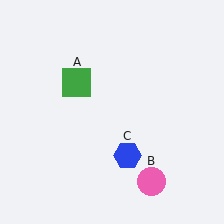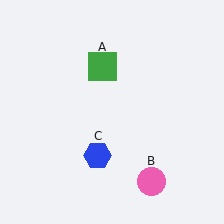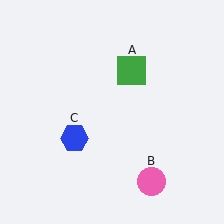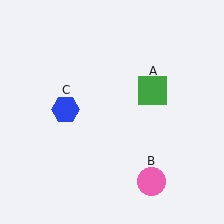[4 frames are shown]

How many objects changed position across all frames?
2 objects changed position: green square (object A), blue hexagon (object C).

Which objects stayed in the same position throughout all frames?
Pink circle (object B) remained stationary.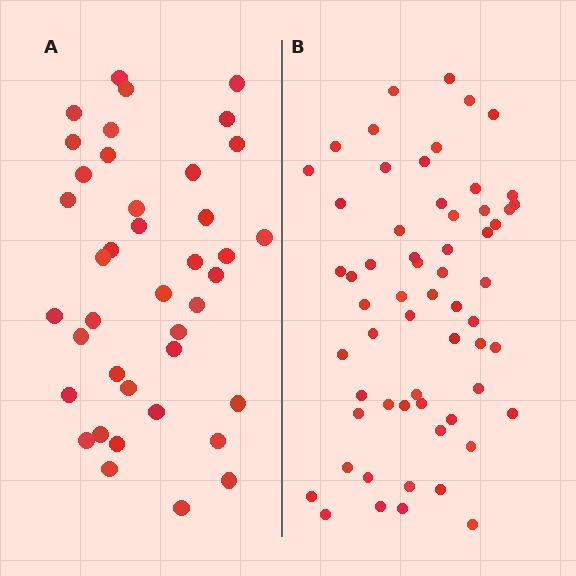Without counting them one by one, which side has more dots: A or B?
Region B (the right region) has more dots.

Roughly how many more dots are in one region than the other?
Region B has approximately 20 more dots than region A.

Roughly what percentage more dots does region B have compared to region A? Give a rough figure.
About 50% more.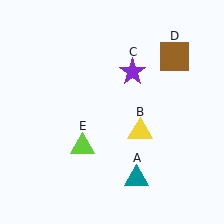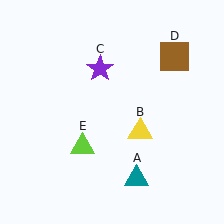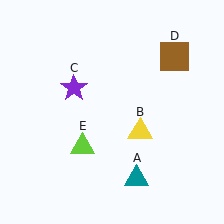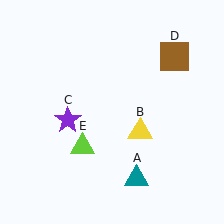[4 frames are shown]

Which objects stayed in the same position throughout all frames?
Teal triangle (object A) and yellow triangle (object B) and brown square (object D) and lime triangle (object E) remained stationary.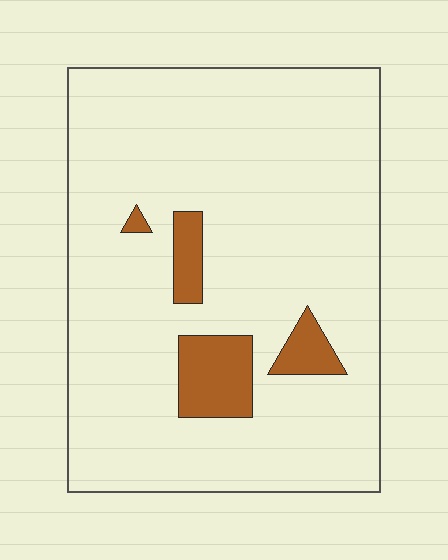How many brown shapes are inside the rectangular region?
4.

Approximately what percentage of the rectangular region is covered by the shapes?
Approximately 10%.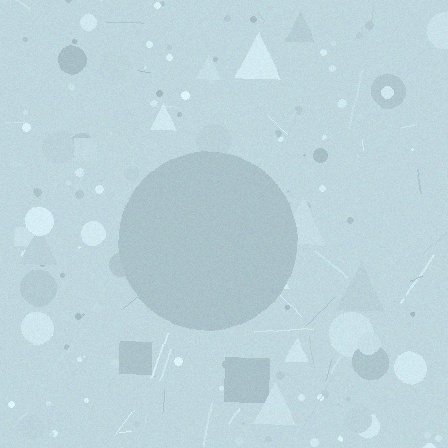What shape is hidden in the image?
A circle is hidden in the image.